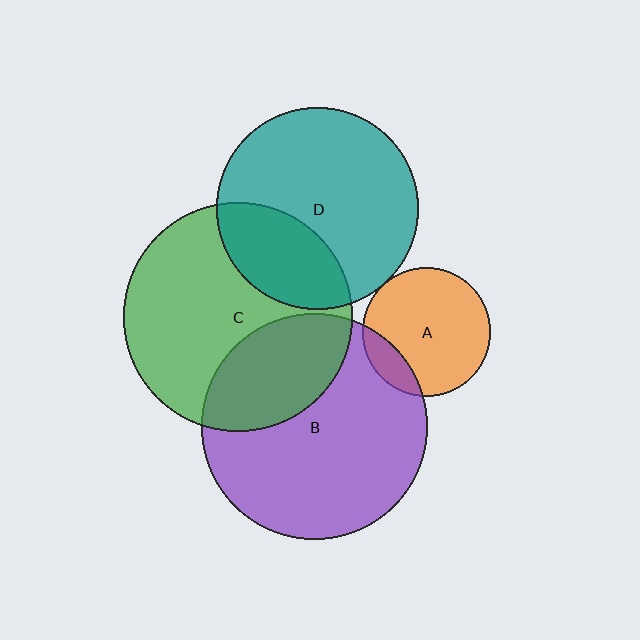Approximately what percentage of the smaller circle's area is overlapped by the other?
Approximately 15%.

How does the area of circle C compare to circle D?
Approximately 1.3 times.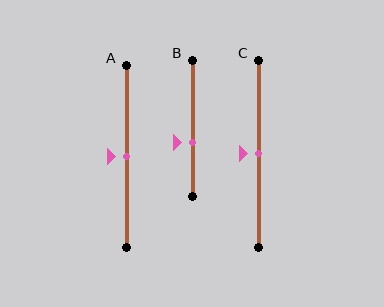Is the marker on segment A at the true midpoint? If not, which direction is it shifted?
Yes, the marker on segment A is at the true midpoint.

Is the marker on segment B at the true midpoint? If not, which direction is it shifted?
No, the marker on segment B is shifted downward by about 10% of the segment length.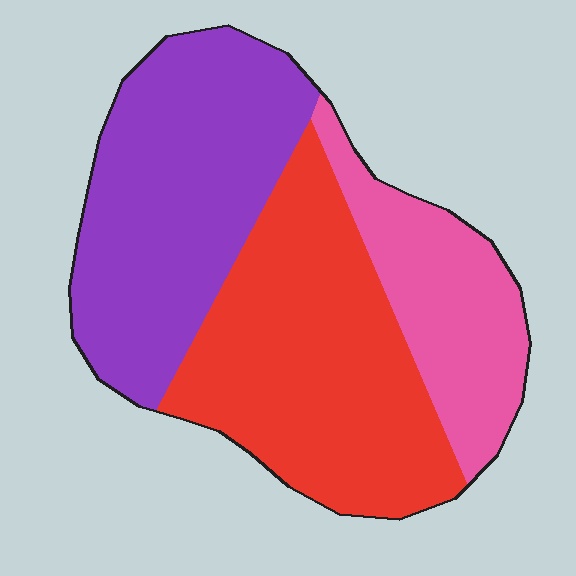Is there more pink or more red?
Red.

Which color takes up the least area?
Pink, at roughly 20%.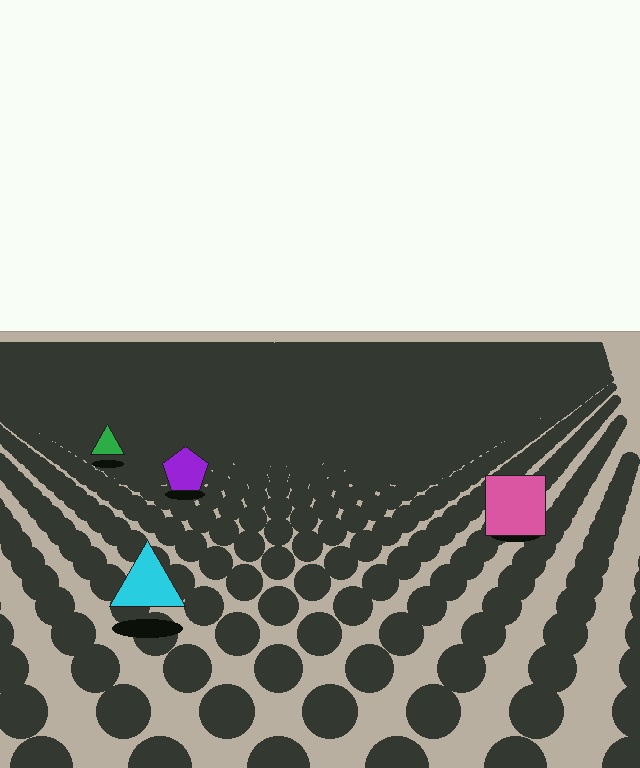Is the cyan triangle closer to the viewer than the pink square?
Yes. The cyan triangle is closer — you can tell from the texture gradient: the ground texture is coarser near it.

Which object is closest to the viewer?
The cyan triangle is closest. The texture marks near it are larger and more spread out.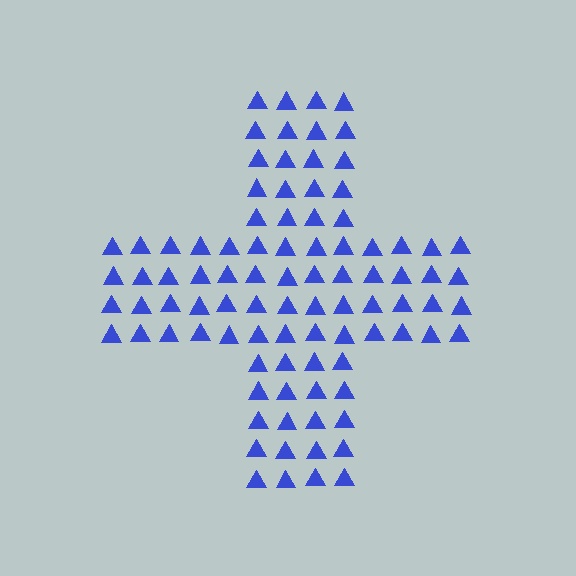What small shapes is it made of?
It is made of small triangles.